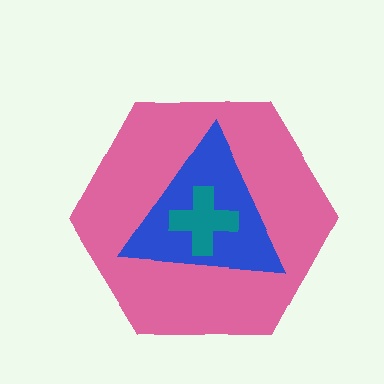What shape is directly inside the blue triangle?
The teal cross.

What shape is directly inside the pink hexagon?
The blue triangle.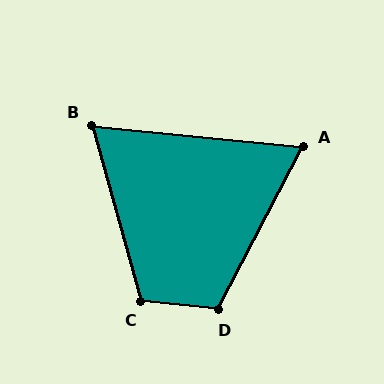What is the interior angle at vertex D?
Approximately 111 degrees (obtuse).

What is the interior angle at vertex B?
Approximately 69 degrees (acute).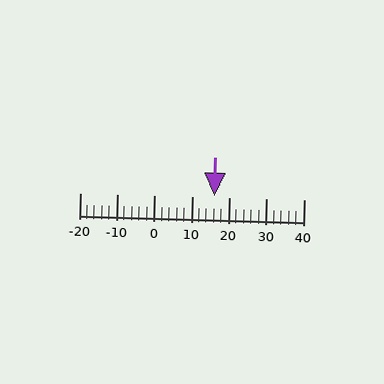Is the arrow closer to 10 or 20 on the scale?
The arrow is closer to 20.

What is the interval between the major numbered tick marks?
The major tick marks are spaced 10 units apart.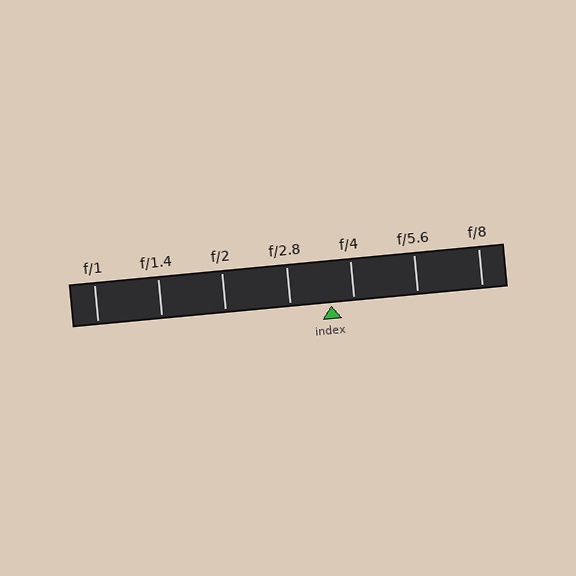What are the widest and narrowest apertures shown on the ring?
The widest aperture shown is f/1 and the narrowest is f/8.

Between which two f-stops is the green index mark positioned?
The index mark is between f/2.8 and f/4.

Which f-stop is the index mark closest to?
The index mark is closest to f/4.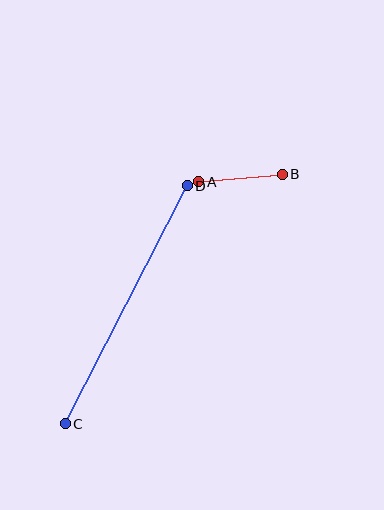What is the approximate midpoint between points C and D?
The midpoint is at approximately (126, 305) pixels.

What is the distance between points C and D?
The distance is approximately 267 pixels.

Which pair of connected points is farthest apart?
Points C and D are farthest apart.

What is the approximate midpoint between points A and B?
The midpoint is at approximately (240, 178) pixels.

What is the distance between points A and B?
The distance is approximately 84 pixels.